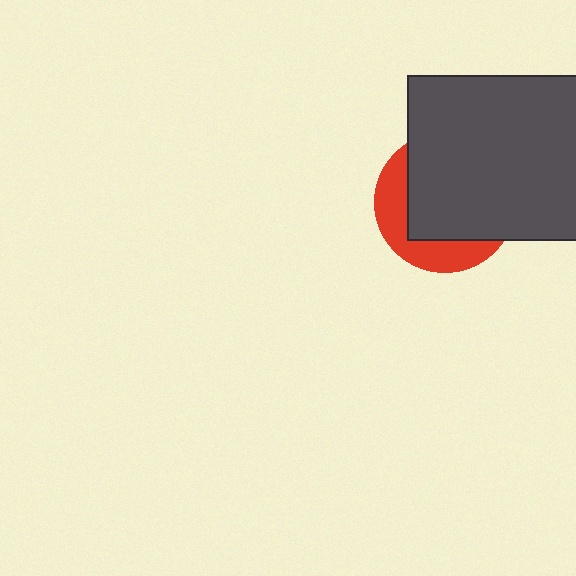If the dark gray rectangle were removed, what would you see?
You would see the complete red circle.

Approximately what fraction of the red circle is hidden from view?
Roughly 67% of the red circle is hidden behind the dark gray rectangle.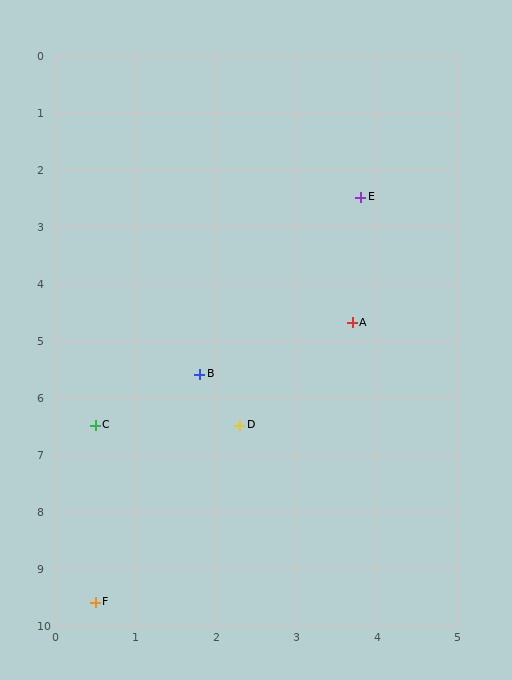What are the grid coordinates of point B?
Point B is at approximately (1.8, 5.6).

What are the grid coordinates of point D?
Point D is at approximately (2.3, 6.5).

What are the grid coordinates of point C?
Point C is at approximately (0.5, 6.5).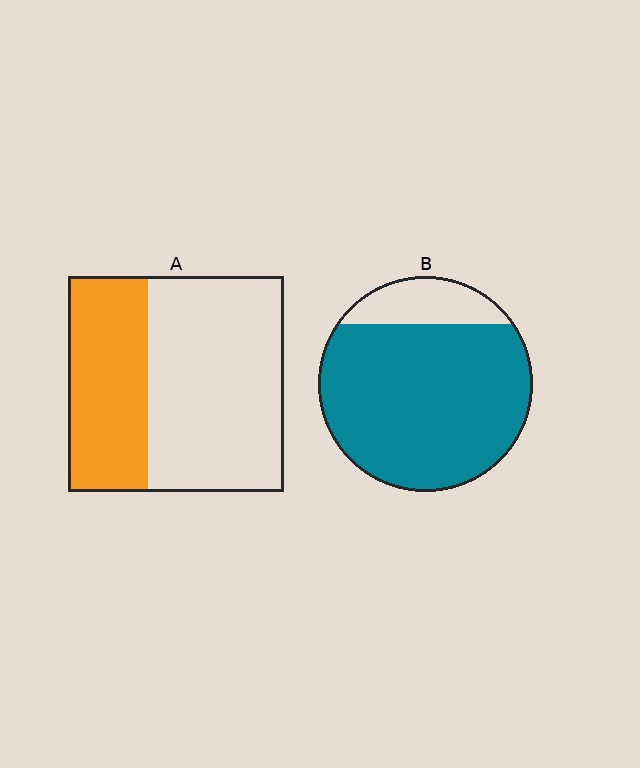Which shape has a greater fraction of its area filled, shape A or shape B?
Shape B.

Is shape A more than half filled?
No.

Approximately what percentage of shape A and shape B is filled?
A is approximately 35% and B is approximately 85%.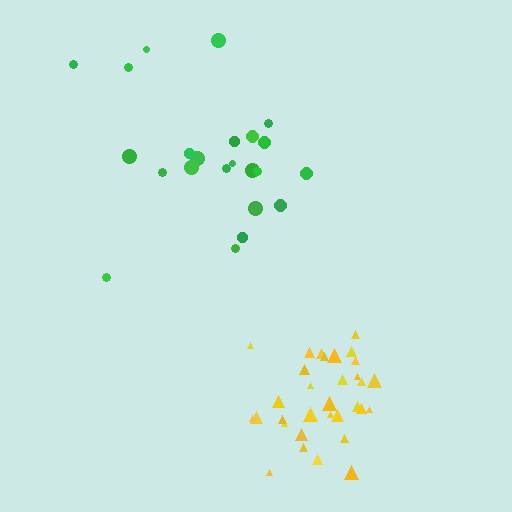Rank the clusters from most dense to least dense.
yellow, green.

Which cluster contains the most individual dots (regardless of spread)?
Yellow (33).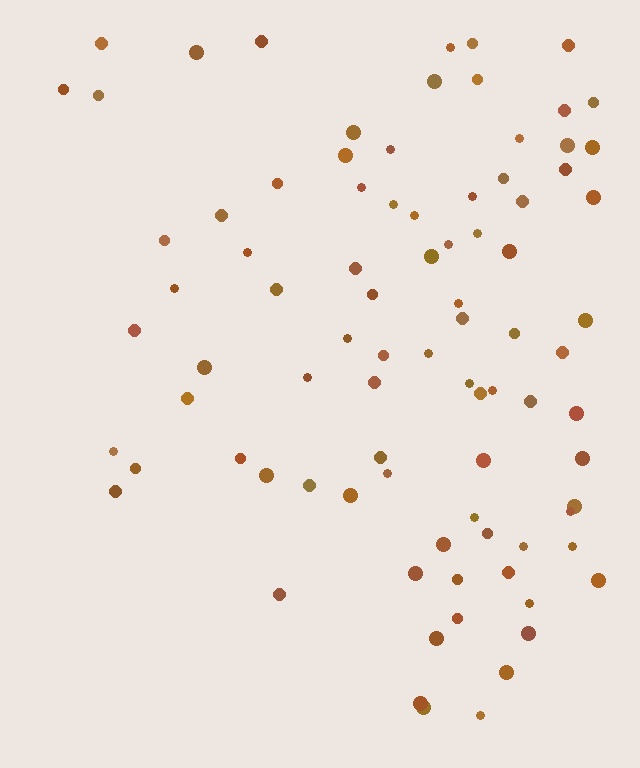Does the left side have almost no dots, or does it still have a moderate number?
Still a moderate number, just noticeably fewer than the right.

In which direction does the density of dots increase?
From left to right, with the right side densest.